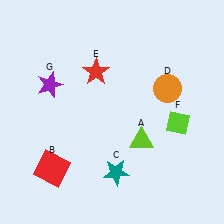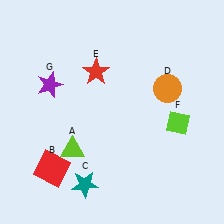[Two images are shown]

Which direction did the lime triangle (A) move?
The lime triangle (A) moved left.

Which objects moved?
The objects that moved are: the lime triangle (A), the teal star (C).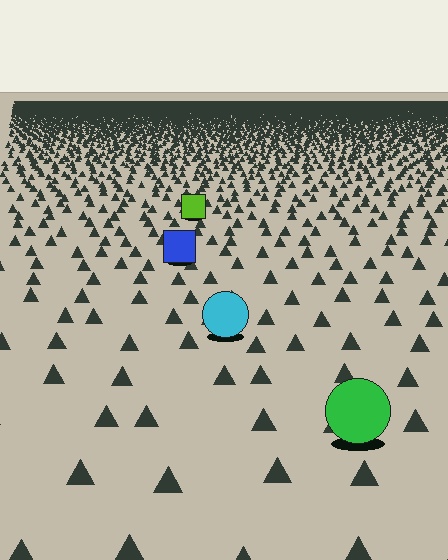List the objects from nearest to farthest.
From nearest to farthest: the green circle, the cyan circle, the blue square, the lime square.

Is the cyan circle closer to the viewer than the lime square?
Yes. The cyan circle is closer — you can tell from the texture gradient: the ground texture is coarser near it.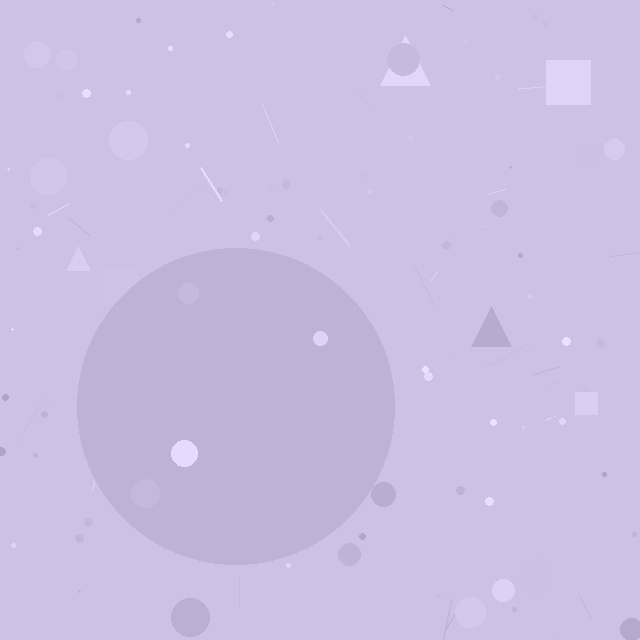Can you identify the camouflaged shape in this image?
The camouflaged shape is a circle.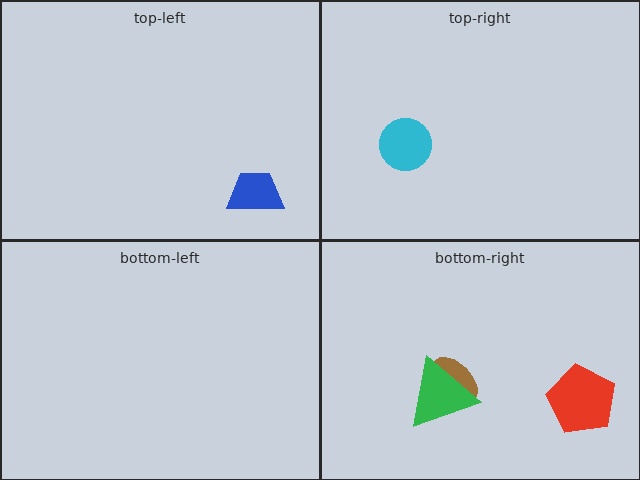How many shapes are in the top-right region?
1.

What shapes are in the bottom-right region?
The brown ellipse, the green triangle, the red pentagon.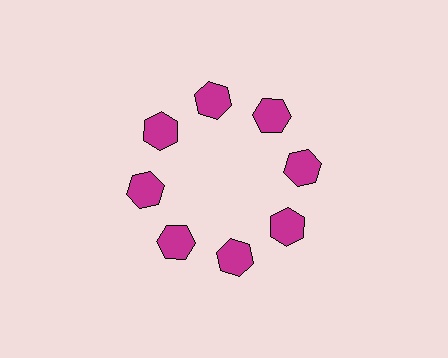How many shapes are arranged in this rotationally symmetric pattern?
There are 8 shapes, arranged in 8 groups of 1.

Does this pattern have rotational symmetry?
Yes, this pattern has 8-fold rotational symmetry. It looks the same after rotating 45 degrees around the center.